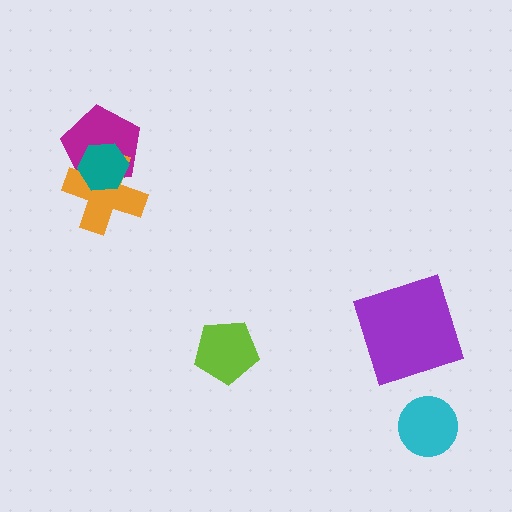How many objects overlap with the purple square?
0 objects overlap with the purple square.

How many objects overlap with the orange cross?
2 objects overlap with the orange cross.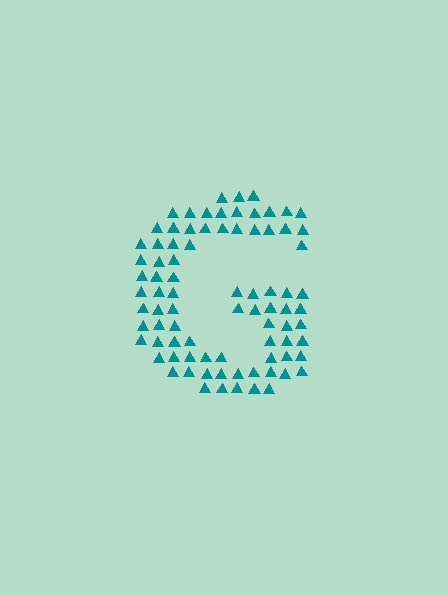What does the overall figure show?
The overall figure shows the letter G.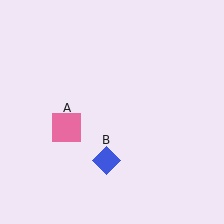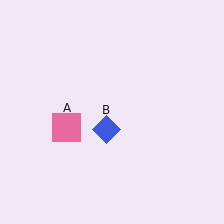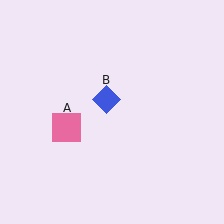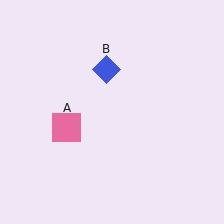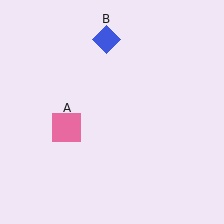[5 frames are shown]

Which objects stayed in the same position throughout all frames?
Pink square (object A) remained stationary.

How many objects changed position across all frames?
1 object changed position: blue diamond (object B).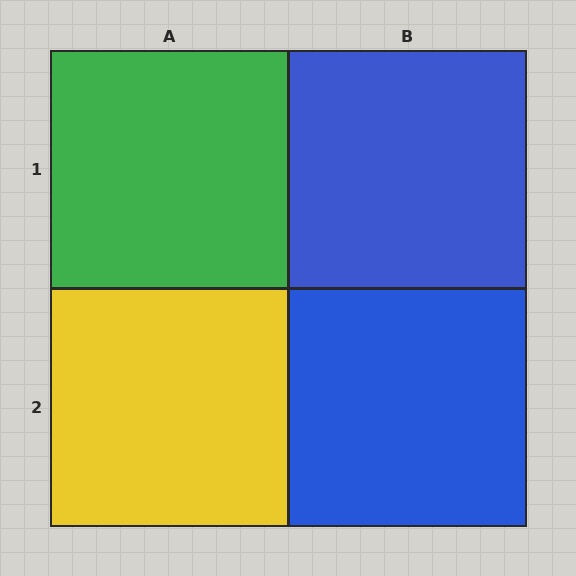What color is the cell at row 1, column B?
Blue.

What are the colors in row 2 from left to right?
Yellow, blue.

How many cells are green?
1 cell is green.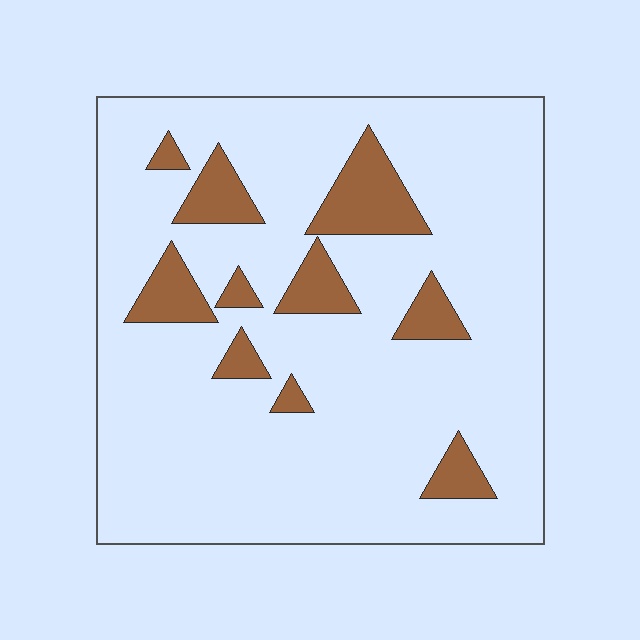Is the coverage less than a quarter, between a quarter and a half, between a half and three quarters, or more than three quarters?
Less than a quarter.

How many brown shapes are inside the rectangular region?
10.